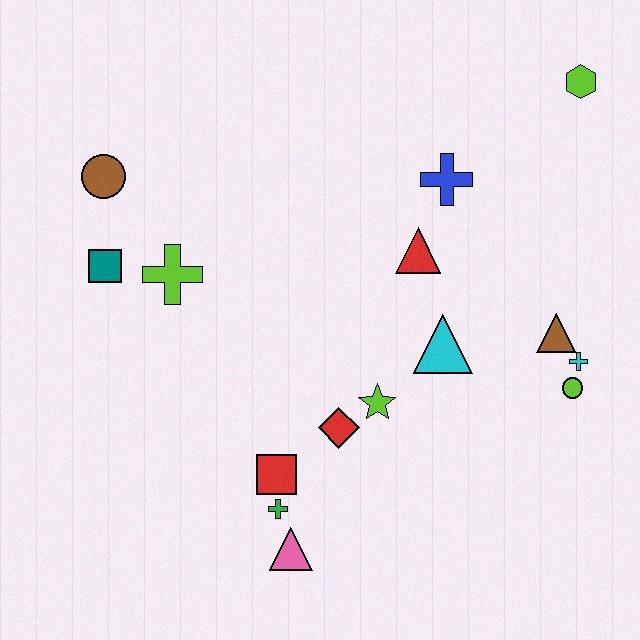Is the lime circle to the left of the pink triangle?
No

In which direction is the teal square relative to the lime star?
The teal square is to the left of the lime star.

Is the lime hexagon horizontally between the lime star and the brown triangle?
No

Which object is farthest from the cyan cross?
The brown circle is farthest from the cyan cross.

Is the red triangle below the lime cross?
No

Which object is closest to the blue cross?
The red triangle is closest to the blue cross.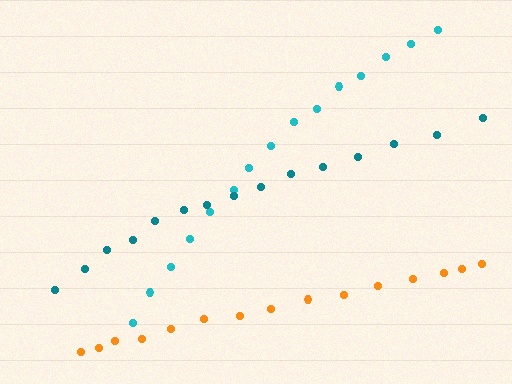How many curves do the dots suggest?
There are 3 distinct paths.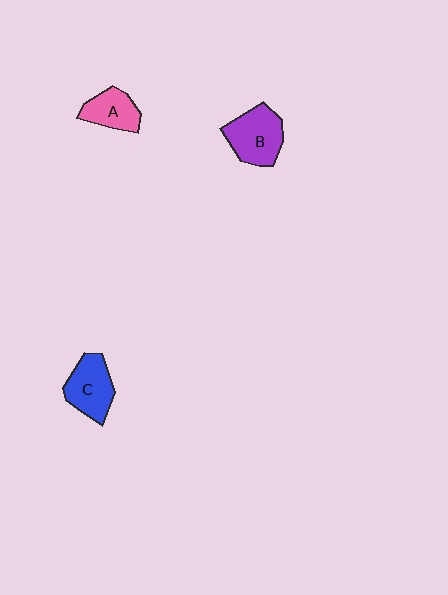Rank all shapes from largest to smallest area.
From largest to smallest: B (purple), C (blue), A (pink).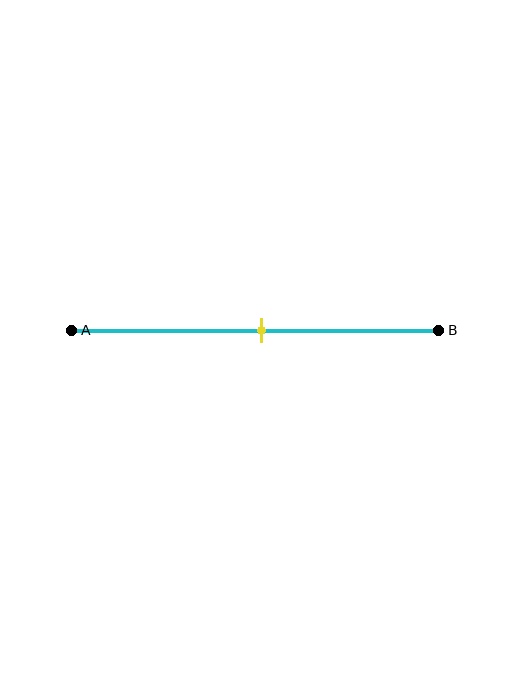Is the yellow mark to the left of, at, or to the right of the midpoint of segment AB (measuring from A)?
The yellow mark is approximately at the midpoint of segment AB.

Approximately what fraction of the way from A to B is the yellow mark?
The yellow mark is approximately 50% of the way from A to B.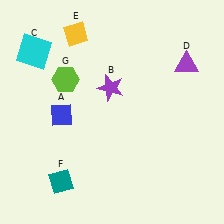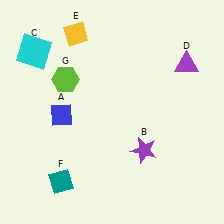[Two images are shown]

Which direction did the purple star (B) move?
The purple star (B) moved down.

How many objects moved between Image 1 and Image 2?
1 object moved between the two images.